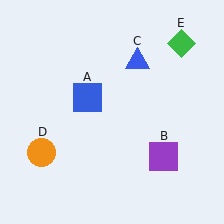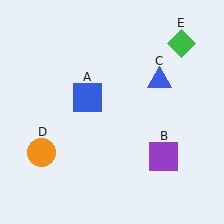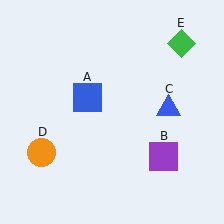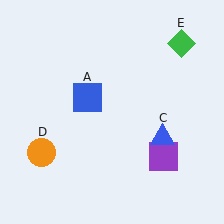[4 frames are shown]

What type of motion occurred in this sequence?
The blue triangle (object C) rotated clockwise around the center of the scene.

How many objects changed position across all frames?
1 object changed position: blue triangle (object C).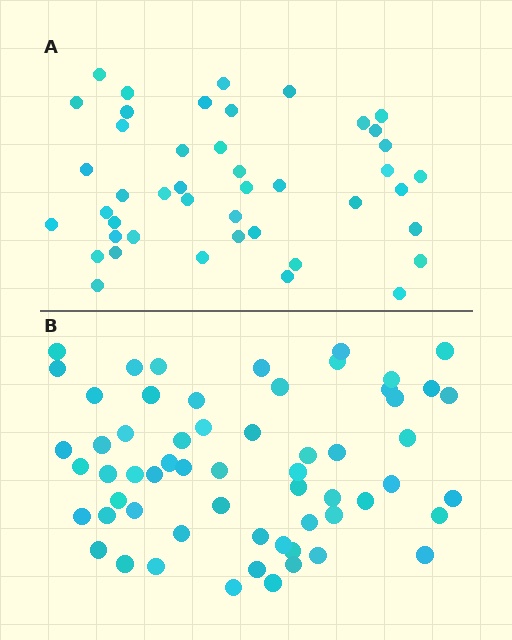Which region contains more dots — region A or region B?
Region B (the bottom region) has more dots.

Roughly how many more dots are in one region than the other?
Region B has approximately 15 more dots than region A.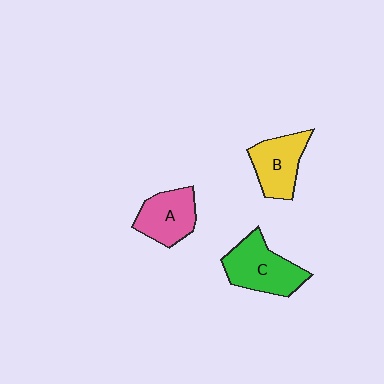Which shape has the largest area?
Shape C (green).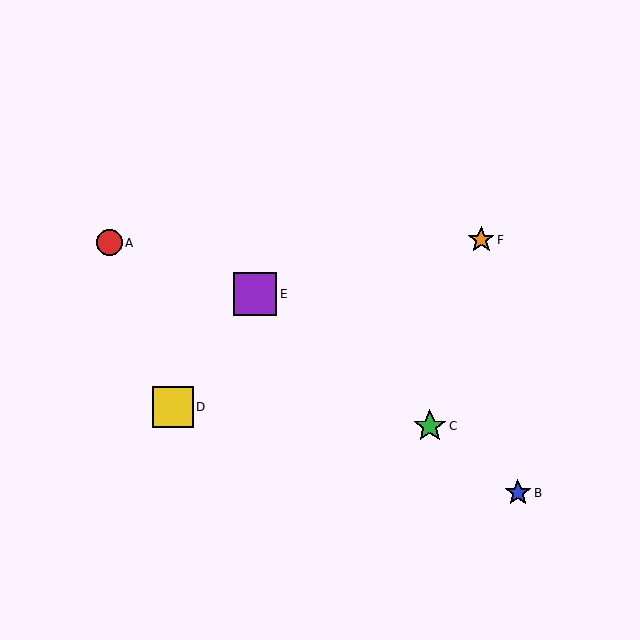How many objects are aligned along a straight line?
3 objects (B, C, E) are aligned along a straight line.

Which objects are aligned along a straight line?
Objects B, C, E are aligned along a straight line.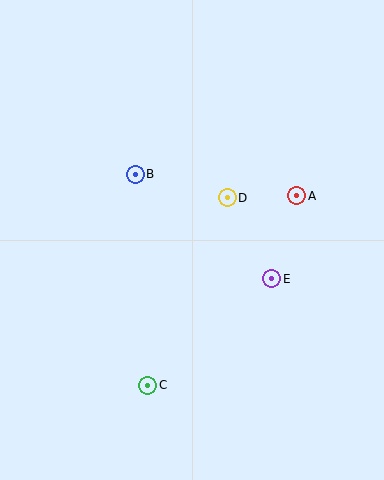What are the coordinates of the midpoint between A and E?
The midpoint between A and E is at (284, 237).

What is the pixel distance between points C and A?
The distance between C and A is 241 pixels.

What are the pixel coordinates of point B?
Point B is at (135, 174).